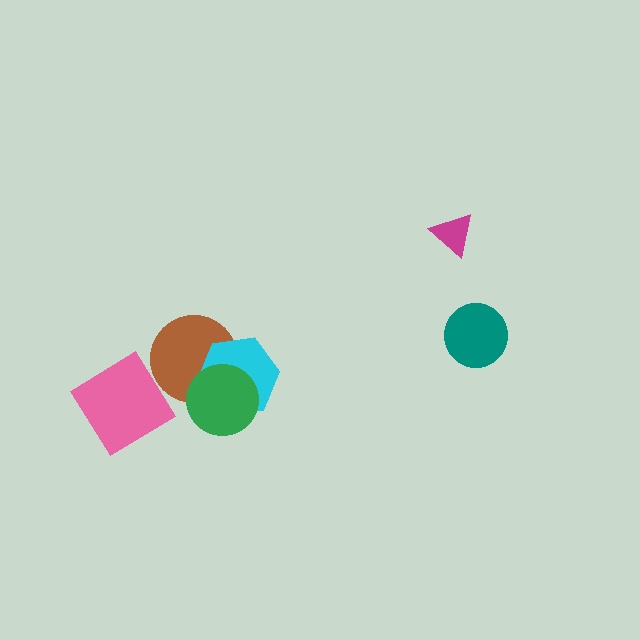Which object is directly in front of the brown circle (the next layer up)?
The cyan hexagon is directly in front of the brown circle.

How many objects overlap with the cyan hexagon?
2 objects overlap with the cyan hexagon.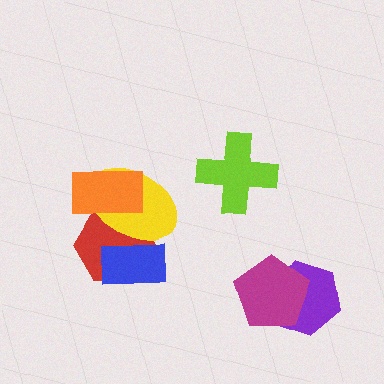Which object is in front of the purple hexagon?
The magenta pentagon is in front of the purple hexagon.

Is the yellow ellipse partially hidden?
Yes, it is partially covered by another shape.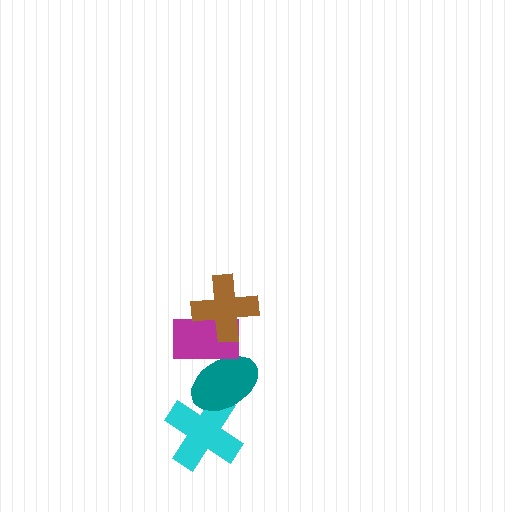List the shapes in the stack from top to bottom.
From top to bottom: the brown cross, the magenta rectangle, the teal ellipse, the cyan cross.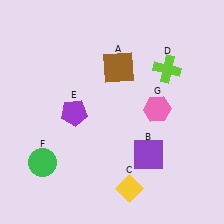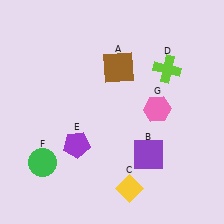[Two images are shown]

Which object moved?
The purple pentagon (E) moved down.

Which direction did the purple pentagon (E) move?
The purple pentagon (E) moved down.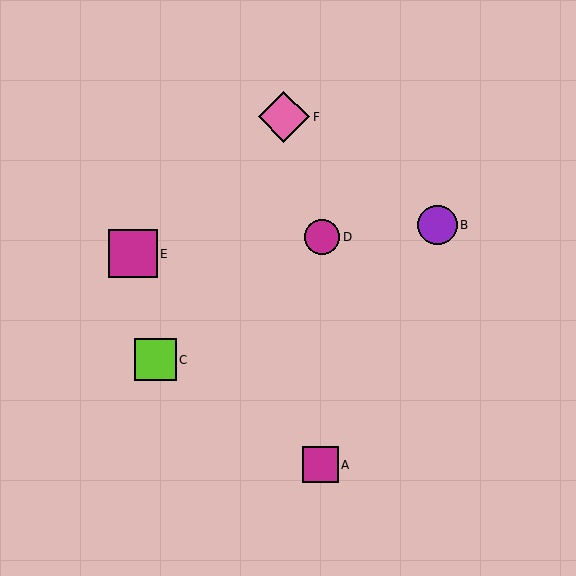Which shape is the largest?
The pink diamond (labeled F) is the largest.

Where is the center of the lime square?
The center of the lime square is at (155, 360).